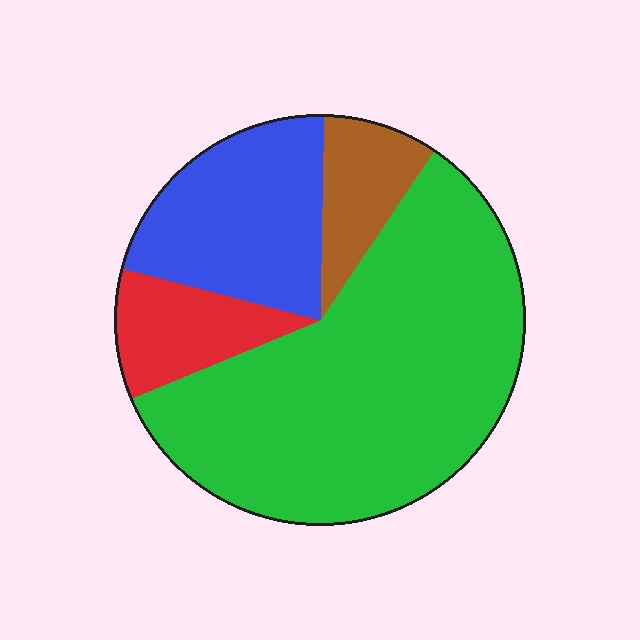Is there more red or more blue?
Blue.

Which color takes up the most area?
Green, at roughly 60%.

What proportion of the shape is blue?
Blue covers 21% of the shape.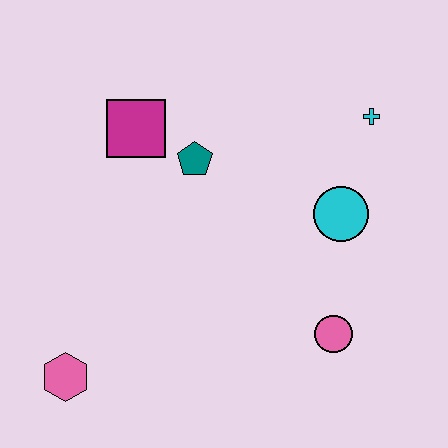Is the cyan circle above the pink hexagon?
Yes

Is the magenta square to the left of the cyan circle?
Yes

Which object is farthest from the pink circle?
The magenta square is farthest from the pink circle.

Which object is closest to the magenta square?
The teal pentagon is closest to the magenta square.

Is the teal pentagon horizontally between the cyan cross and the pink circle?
No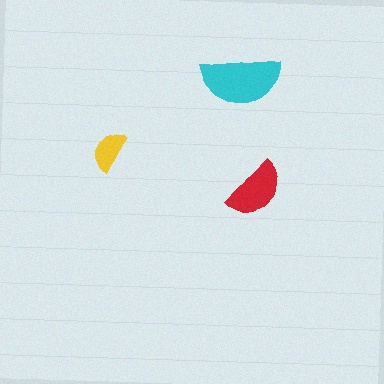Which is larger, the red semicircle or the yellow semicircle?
The red one.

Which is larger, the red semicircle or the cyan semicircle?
The cyan one.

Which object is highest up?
The cyan semicircle is topmost.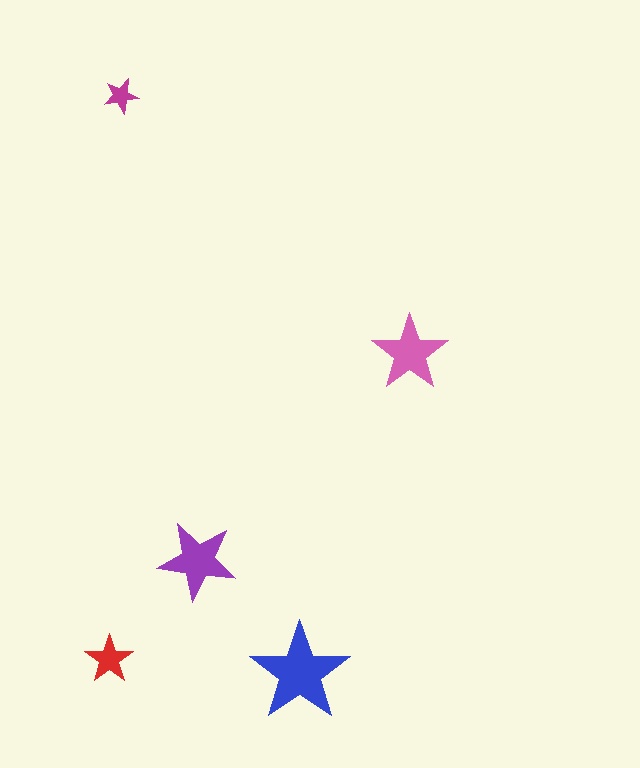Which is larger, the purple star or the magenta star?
The purple one.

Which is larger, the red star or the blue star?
The blue one.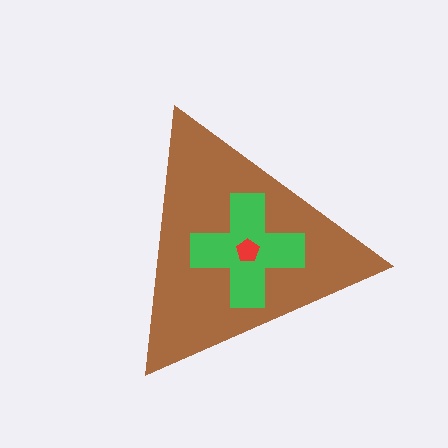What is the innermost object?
The red pentagon.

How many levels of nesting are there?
3.